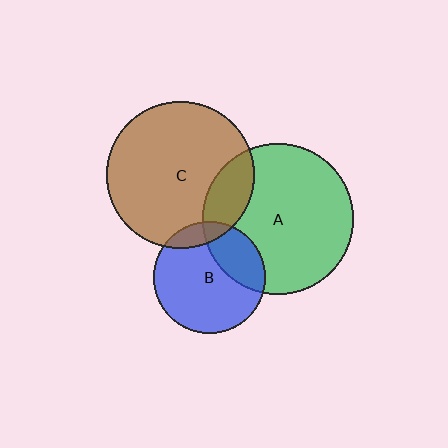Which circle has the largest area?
Circle A (green).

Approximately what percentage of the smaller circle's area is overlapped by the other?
Approximately 10%.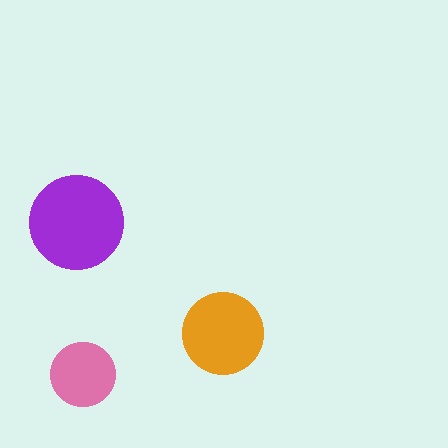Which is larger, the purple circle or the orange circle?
The purple one.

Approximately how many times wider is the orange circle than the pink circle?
About 1.5 times wider.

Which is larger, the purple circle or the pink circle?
The purple one.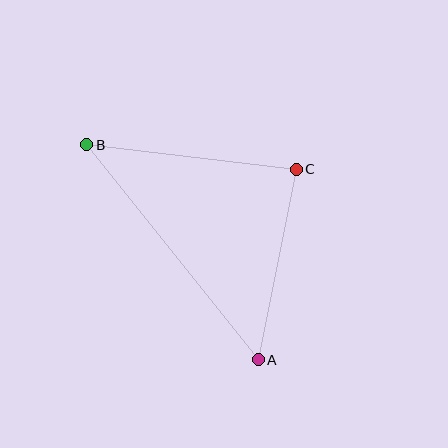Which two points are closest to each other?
Points A and C are closest to each other.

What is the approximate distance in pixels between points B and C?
The distance between B and C is approximately 211 pixels.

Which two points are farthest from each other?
Points A and B are farthest from each other.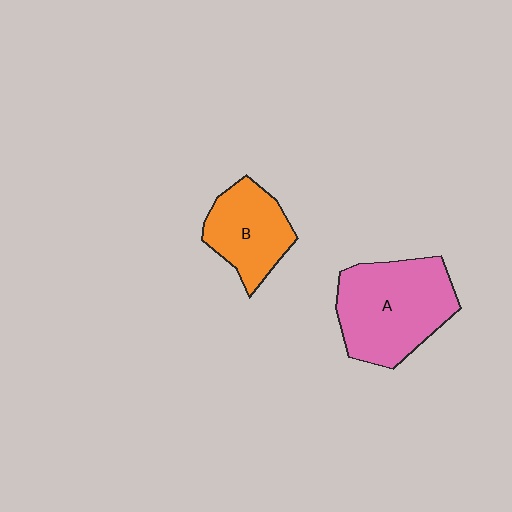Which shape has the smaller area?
Shape B (orange).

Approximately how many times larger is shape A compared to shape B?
Approximately 1.6 times.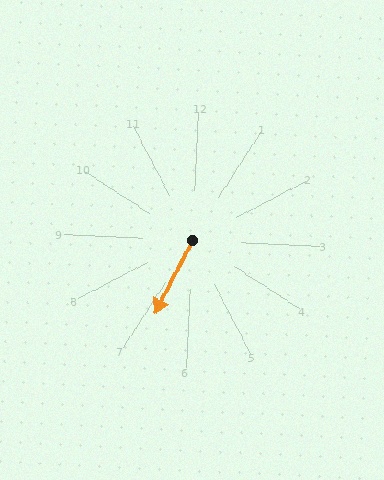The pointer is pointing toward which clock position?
Roughly 7 o'clock.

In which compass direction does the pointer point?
Southwest.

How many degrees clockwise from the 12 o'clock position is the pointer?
Approximately 204 degrees.